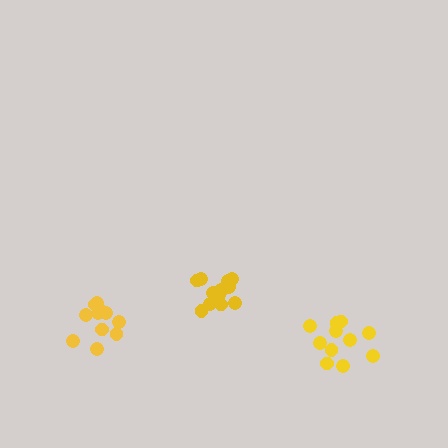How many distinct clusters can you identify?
There are 3 distinct clusters.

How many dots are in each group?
Group 1: 11 dots, Group 2: 14 dots, Group 3: 11 dots (36 total).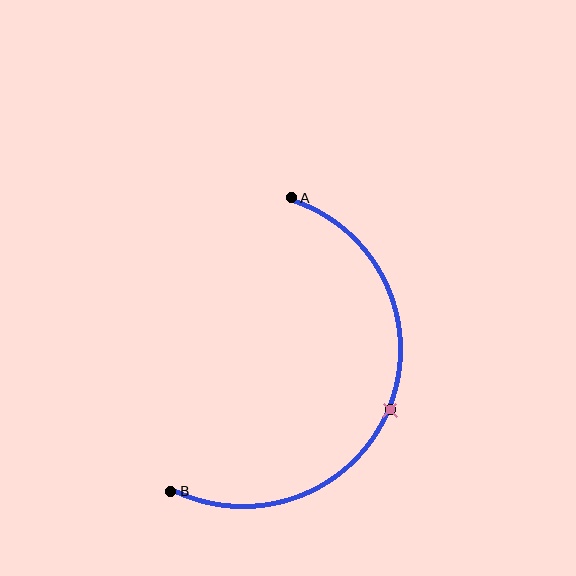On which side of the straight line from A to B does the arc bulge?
The arc bulges to the right of the straight line connecting A and B.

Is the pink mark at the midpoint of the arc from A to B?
Yes. The pink mark lies on the arc at equal arc-length from both A and B — it is the arc midpoint.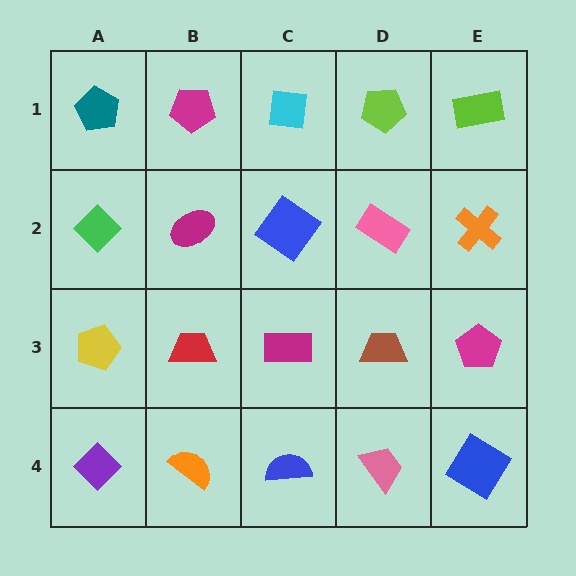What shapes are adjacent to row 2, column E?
A lime rectangle (row 1, column E), a magenta pentagon (row 3, column E), a pink rectangle (row 2, column D).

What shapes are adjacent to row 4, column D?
A brown trapezoid (row 3, column D), a blue semicircle (row 4, column C), a blue diamond (row 4, column E).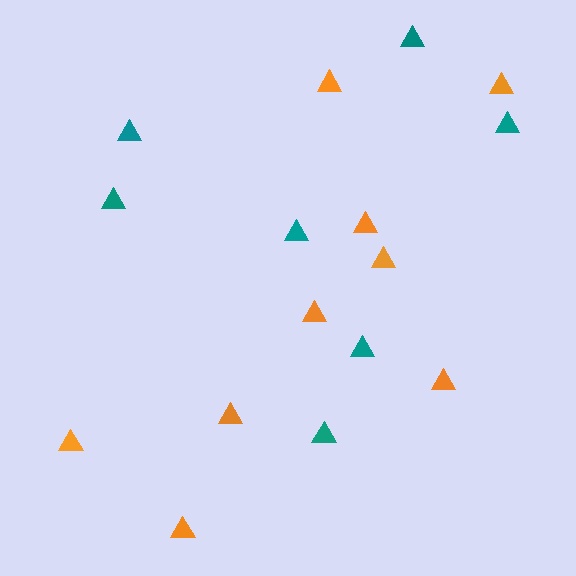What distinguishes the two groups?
There are 2 groups: one group of orange triangles (9) and one group of teal triangles (7).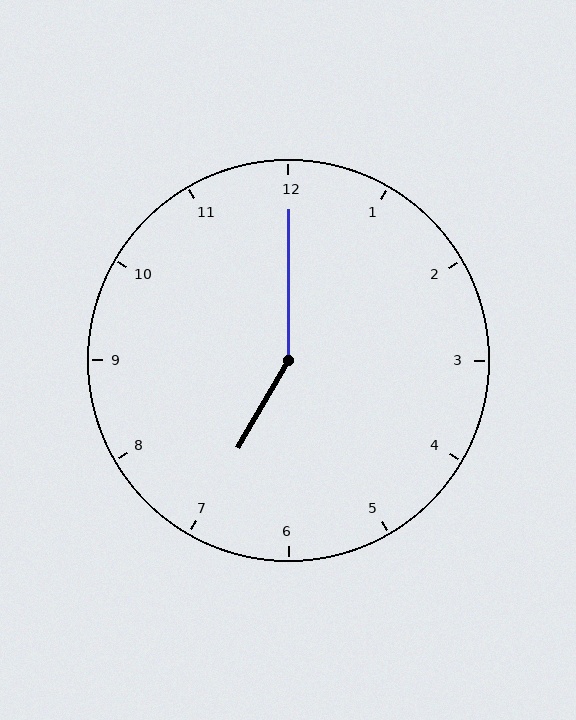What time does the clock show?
7:00.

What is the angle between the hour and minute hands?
Approximately 150 degrees.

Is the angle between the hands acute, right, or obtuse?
It is obtuse.